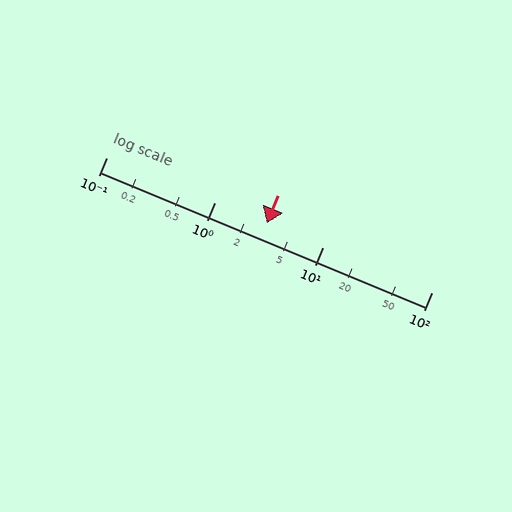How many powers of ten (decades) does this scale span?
The scale spans 3 decades, from 0.1 to 100.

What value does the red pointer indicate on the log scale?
The pointer indicates approximately 3.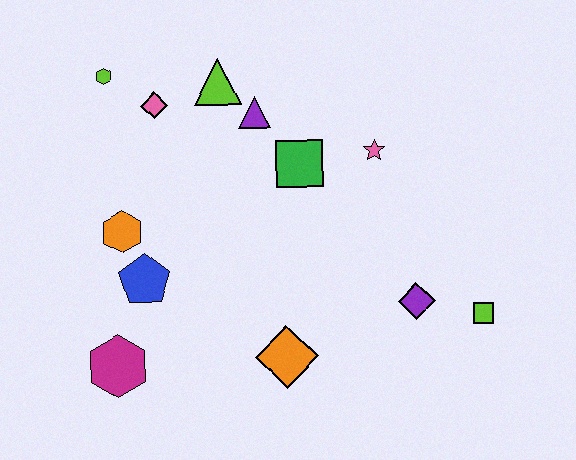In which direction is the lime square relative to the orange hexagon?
The lime square is to the right of the orange hexagon.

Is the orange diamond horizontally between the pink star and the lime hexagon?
Yes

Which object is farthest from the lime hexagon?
The lime square is farthest from the lime hexagon.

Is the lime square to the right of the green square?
Yes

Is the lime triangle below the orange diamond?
No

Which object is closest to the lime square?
The purple diamond is closest to the lime square.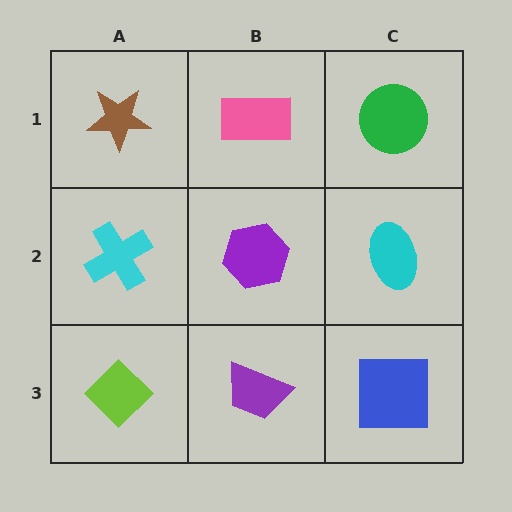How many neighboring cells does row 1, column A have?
2.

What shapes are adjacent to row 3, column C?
A cyan ellipse (row 2, column C), a purple trapezoid (row 3, column B).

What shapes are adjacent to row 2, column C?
A green circle (row 1, column C), a blue square (row 3, column C), a purple hexagon (row 2, column B).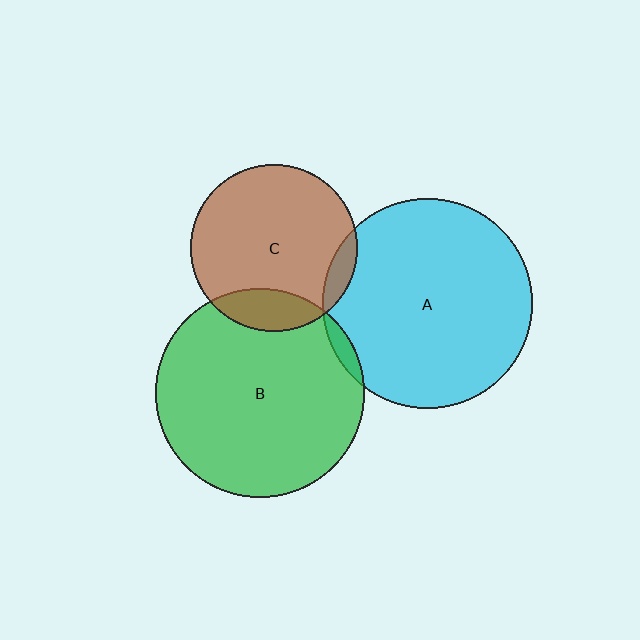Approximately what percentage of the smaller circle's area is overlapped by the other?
Approximately 10%.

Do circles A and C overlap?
Yes.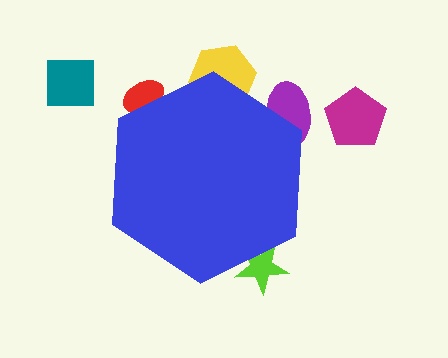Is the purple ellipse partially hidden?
Yes, the purple ellipse is partially hidden behind the blue hexagon.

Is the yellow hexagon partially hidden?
Yes, the yellow hexagon is partially hidden behind the blue hexagon.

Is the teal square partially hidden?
No, the teal square is fully visible.